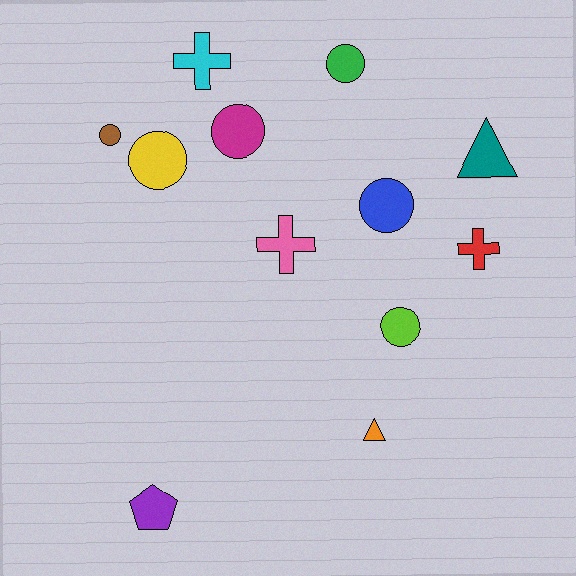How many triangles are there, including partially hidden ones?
There are 2 triangles.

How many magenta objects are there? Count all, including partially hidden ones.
There is 1 magenta object.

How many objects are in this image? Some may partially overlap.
There are 12 objects.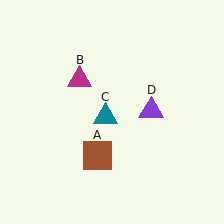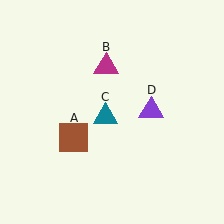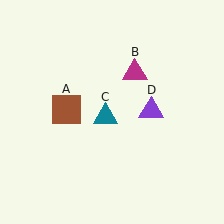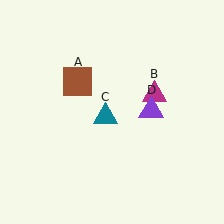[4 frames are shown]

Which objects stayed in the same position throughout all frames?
Teal triangle (object C) and purple triangle (object D) remained stationary.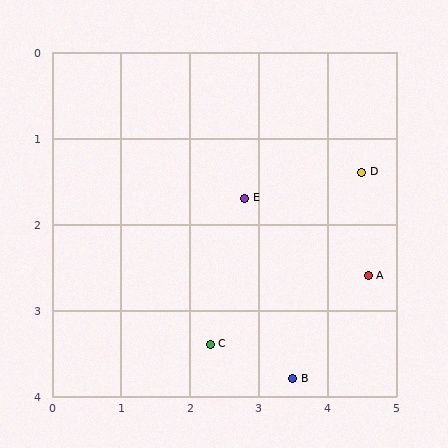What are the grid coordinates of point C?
Point C is at approximately (2.3, 3.4).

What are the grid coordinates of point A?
Point A is at approximately (4.6, 2.6).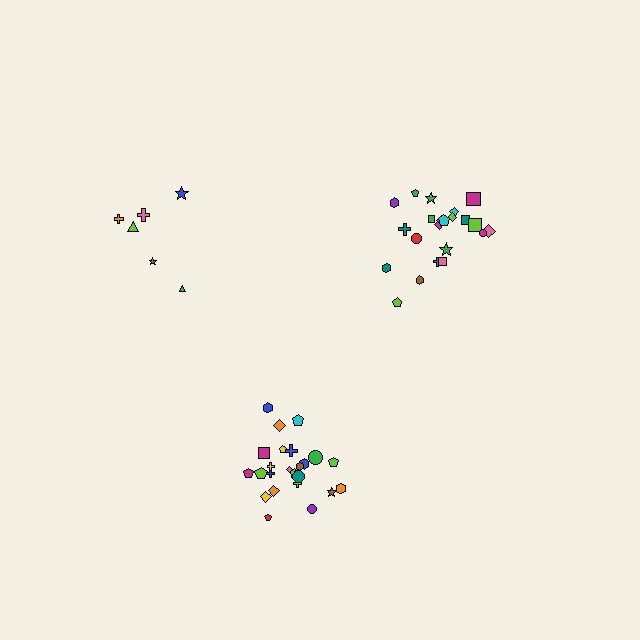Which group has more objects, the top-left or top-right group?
The top-right group.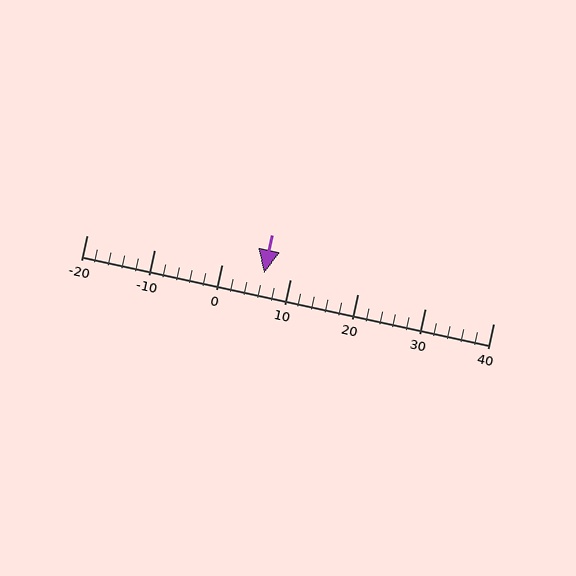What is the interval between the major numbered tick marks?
The major tick marks are spaced 10 units apart.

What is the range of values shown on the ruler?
The ruler shows values from -20 to 40.